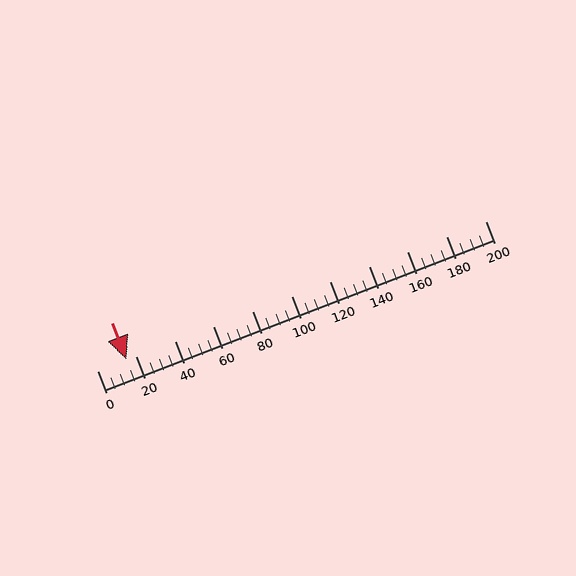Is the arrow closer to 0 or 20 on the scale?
The arrow is closer to 20.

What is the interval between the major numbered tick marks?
The major tick marks are spaced 20 units apart.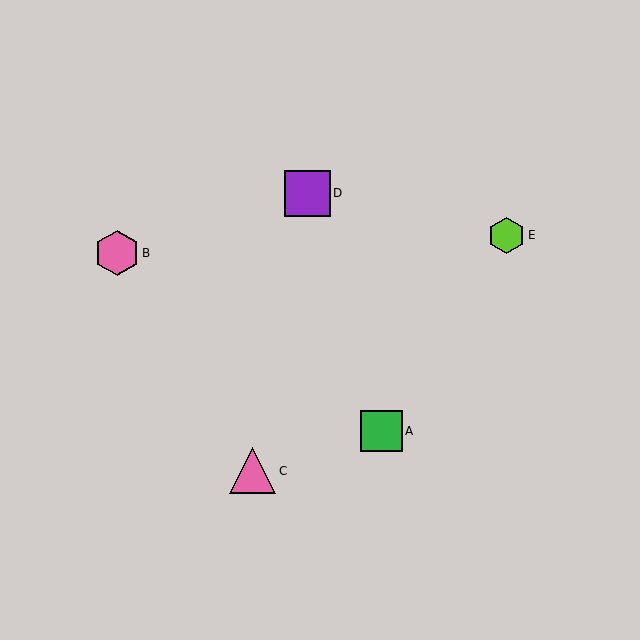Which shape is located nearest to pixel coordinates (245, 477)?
The pink triangle (labeled C) at (253, 471) is nearest to that location.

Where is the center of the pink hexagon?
The center of the pink hexagon is at (117, 253).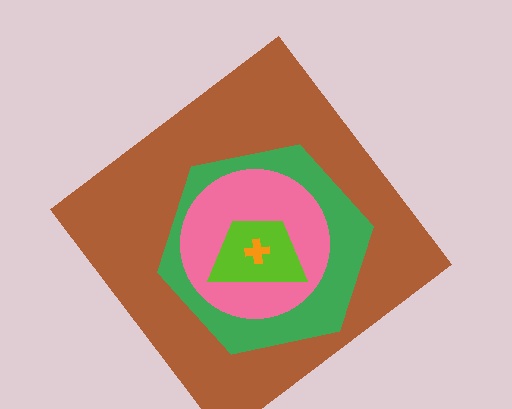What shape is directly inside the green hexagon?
The pink circle.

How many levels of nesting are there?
5.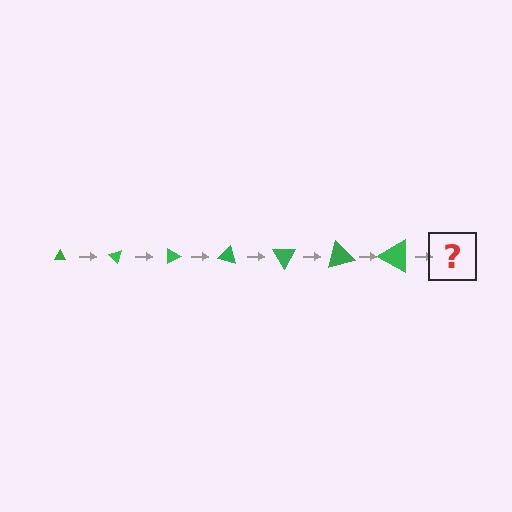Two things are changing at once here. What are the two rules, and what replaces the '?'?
The two rules are that the triangle grows larger each step and it rotates 45 degrees each step. The '?' should be a triangle, larger than the previous one and rotated 315 degrees from the start.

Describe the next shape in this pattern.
It should be a triangle, larger than the previous one and rotated 315 degrees from the start.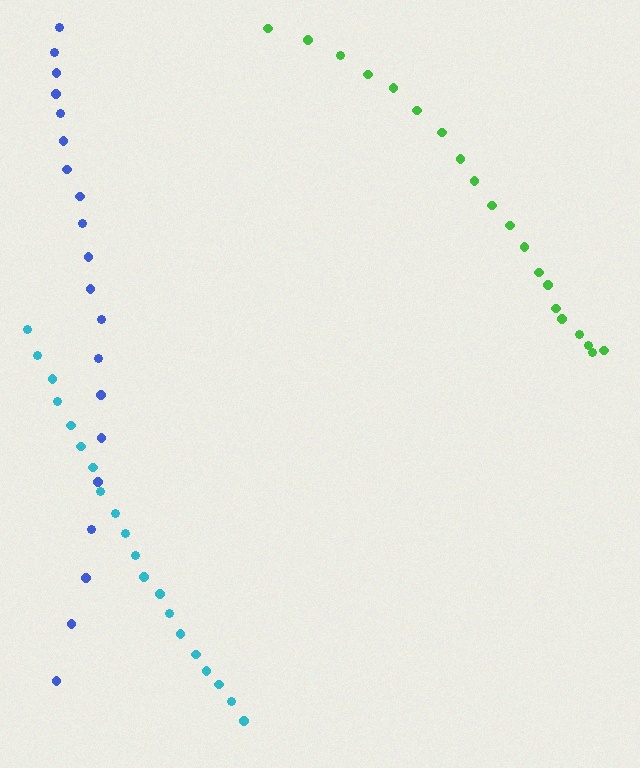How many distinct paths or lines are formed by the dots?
There are 3 distinct paths.